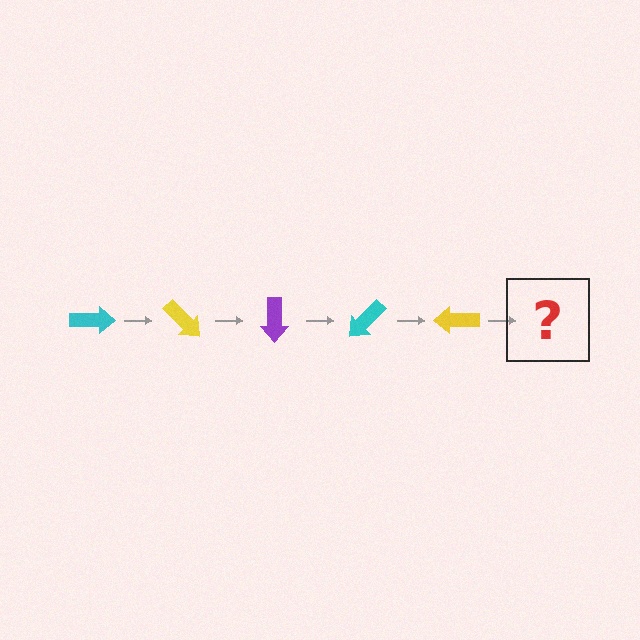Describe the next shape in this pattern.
It should be a purple arrow, rotated 225 degrees from the start.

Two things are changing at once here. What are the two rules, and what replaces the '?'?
The two rules are that it rotates 45 degrees each step and the color cycles through cyan, yellow, and purple. The '?' should be a purple arrow, rotated 225 degrees from the start.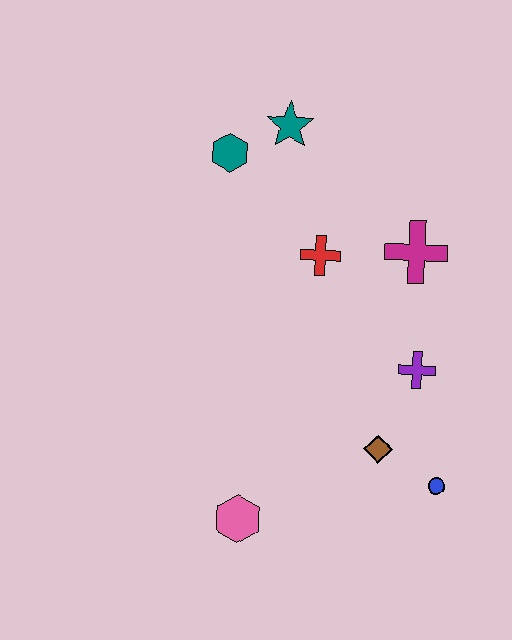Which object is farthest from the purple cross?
The teal hexagon is farthest from the purple cross.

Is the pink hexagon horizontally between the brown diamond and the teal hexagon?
Yes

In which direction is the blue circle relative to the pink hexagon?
The blue circle is to the right of the pink hexagon.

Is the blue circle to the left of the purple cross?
No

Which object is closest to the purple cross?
The brown diamond is closest to the purple cross.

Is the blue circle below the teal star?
Yes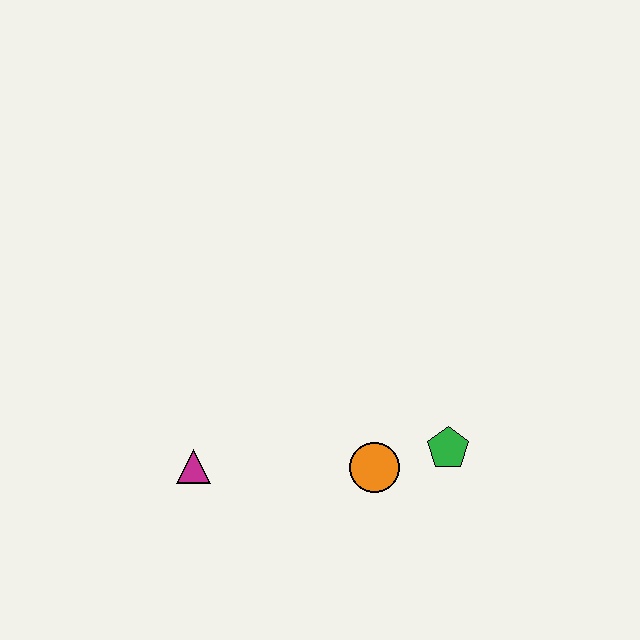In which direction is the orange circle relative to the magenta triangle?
The orange circle is to the right of the magenta triangle.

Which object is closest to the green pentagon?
The orange circle is closest to the green pentagon.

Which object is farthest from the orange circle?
The magenta triangle is farthest from the orange circle.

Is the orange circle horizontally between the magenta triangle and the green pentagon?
Yes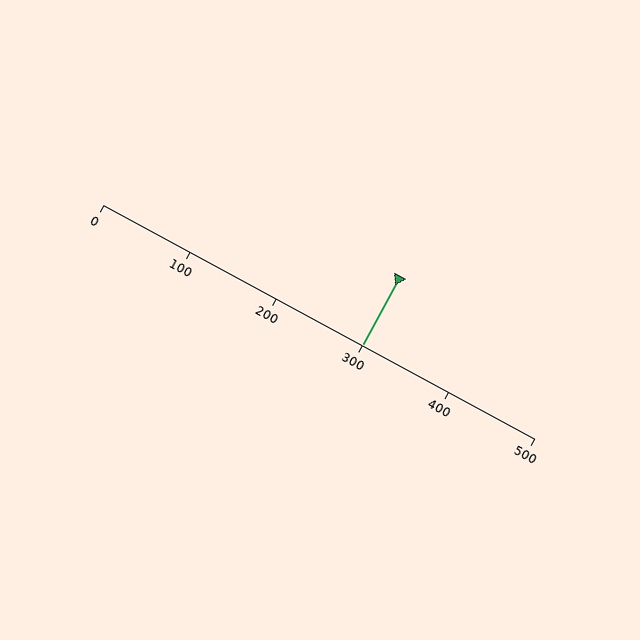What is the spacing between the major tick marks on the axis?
The major ticks are spaced 100 apart.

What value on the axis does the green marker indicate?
The marker indicates approximately 300.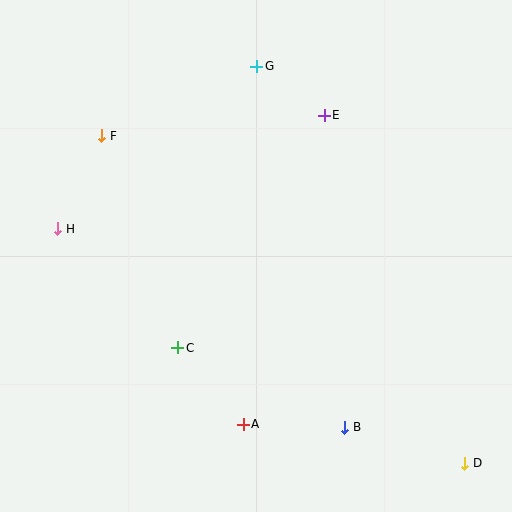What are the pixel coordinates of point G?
Point G is at (257, 66).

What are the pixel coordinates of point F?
Point F is at (102, 136).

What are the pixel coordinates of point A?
Point A is at (243, 424).